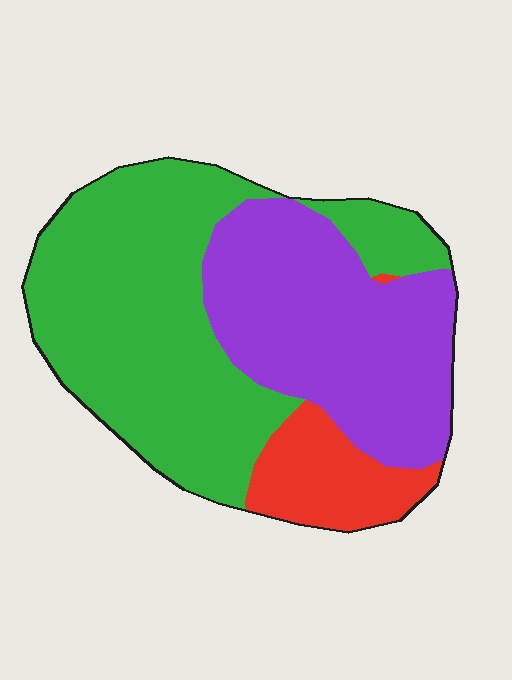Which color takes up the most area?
Green, at roughly 50%.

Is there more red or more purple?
Purple.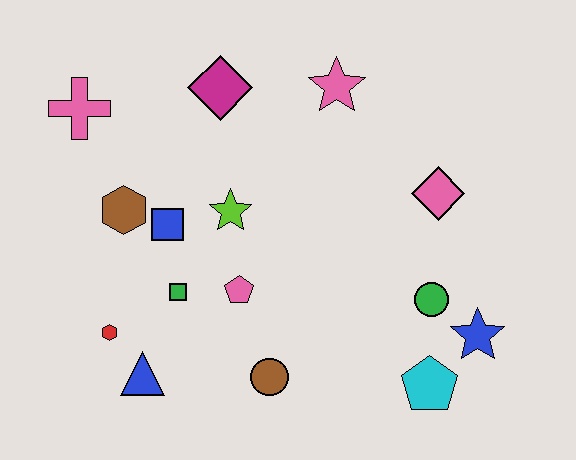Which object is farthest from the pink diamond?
The pink cross is farthest from the pink diamond.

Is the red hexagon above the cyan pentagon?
Yes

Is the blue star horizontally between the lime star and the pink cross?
No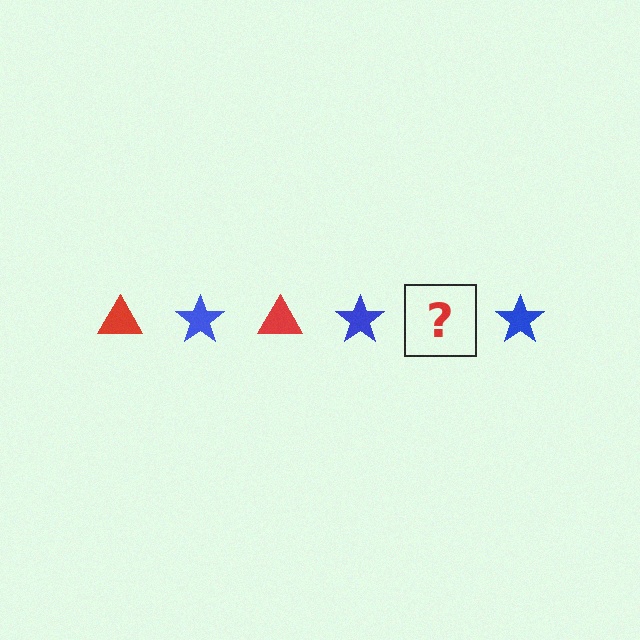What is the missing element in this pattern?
The missing element is a red triangle.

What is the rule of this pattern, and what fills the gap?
The rule is that the pattern alternates between red triangle and blue star. The gap should be filled with a red triangle.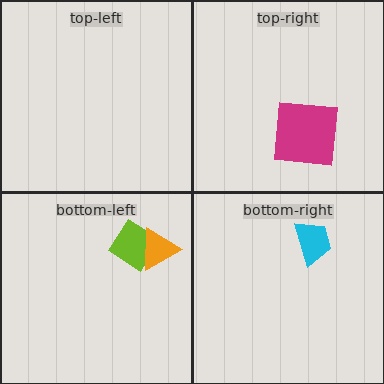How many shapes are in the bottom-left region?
2.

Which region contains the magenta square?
The top-right region.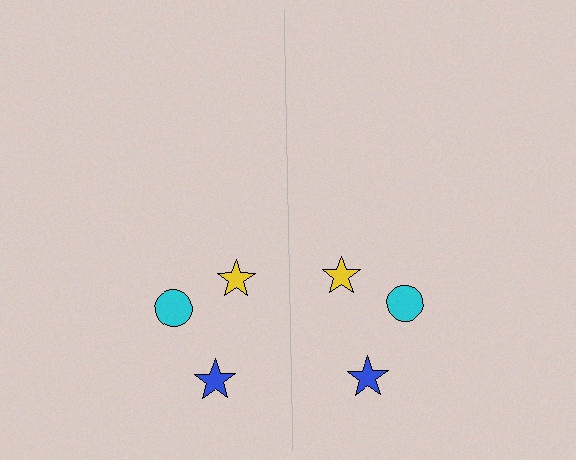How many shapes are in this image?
There are 6 shapes in this image.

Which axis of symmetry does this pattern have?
The pattern has a vertical axis of symmetry running through the center of the image.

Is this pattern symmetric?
Yes, this pattern has bilateral (reflection) symmetry.